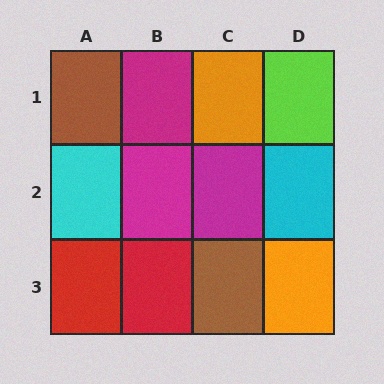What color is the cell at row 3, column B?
Red.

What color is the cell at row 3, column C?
Brown.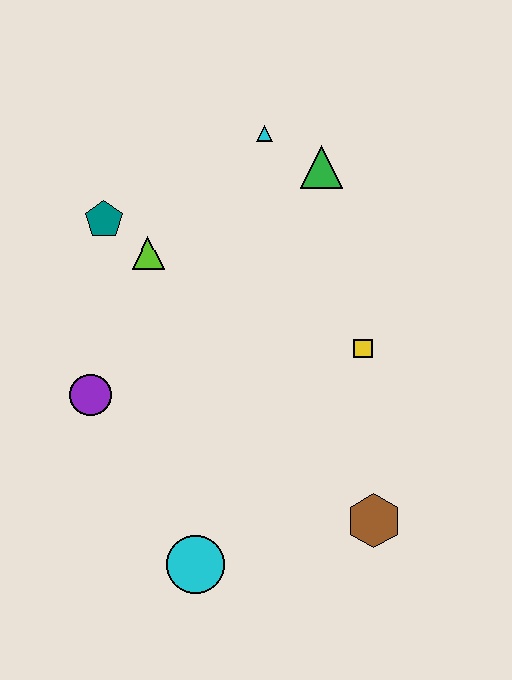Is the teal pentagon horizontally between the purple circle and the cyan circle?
Yes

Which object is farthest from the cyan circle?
The cyan triangle is farthest from the cyan circle.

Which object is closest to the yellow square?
The brown hexagon is closest to the yellow square.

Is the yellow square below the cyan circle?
No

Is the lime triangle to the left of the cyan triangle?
Yes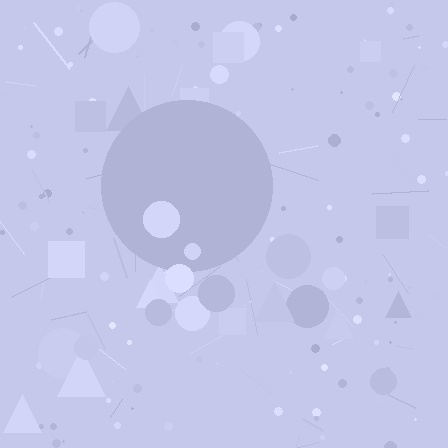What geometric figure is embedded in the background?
A circle is embedded in the background.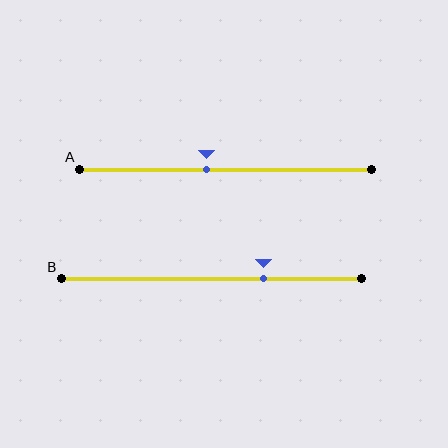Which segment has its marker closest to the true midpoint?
Segment A has its marker closest to the true midpoint.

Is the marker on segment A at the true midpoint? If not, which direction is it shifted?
No, the marker on segment A is shifted to the left by about 6% of the segment length.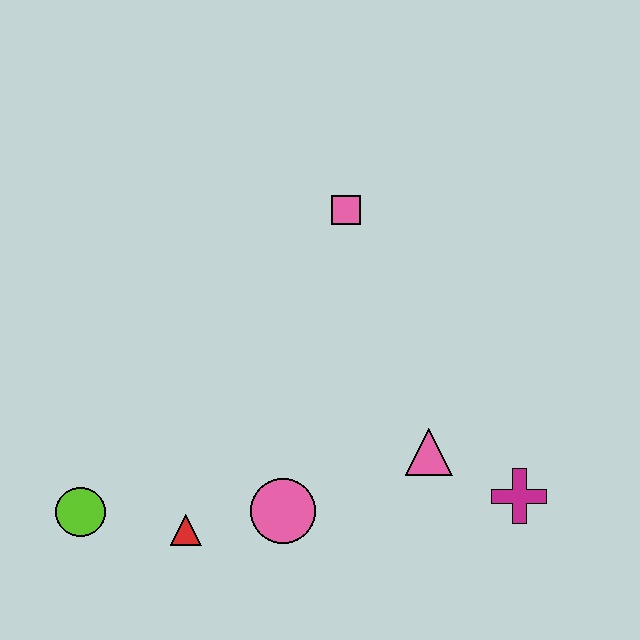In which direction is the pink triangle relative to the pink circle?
The pink triangle is to the right of the pink circle.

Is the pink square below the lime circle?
No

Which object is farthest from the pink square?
The lime circle is farthest from the pink square.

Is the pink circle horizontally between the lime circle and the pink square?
Yes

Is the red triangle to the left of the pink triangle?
Yes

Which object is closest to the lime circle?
The red triangle is closest to the lime circle.